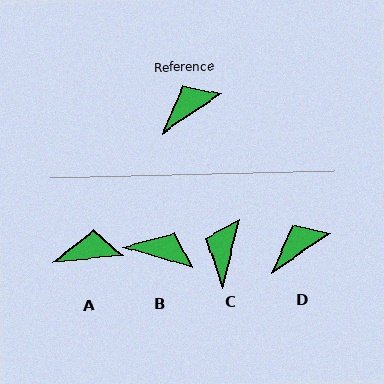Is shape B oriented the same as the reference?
No, it is off by about 52 degrees.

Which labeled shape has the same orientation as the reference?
D.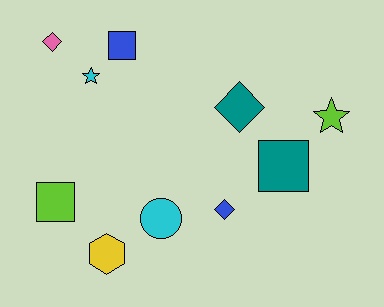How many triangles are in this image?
There are no triangles.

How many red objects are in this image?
There are no red objects.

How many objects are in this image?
There are 10 objects.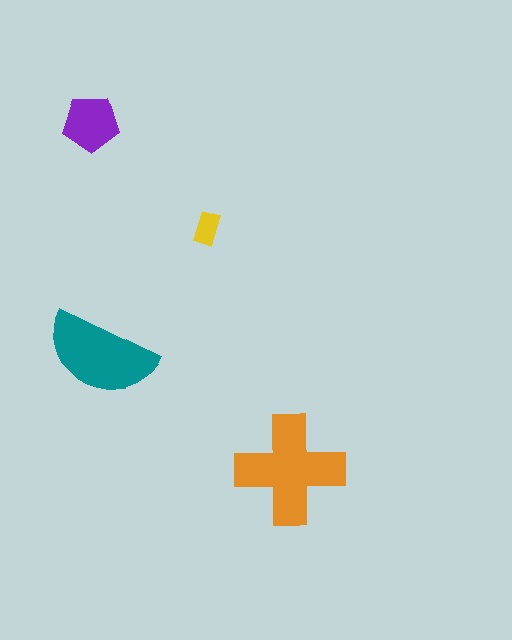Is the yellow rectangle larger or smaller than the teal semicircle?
Smaller.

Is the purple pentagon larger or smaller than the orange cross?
Smaller.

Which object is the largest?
The orange cross.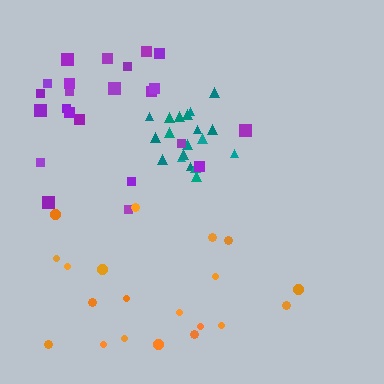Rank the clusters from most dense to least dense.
teal, purple, orange.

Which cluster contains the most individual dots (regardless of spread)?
Purple (23).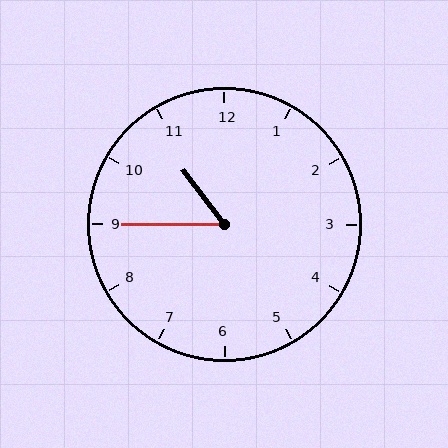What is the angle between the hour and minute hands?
Approximately 52 degrees.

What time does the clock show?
10:45.